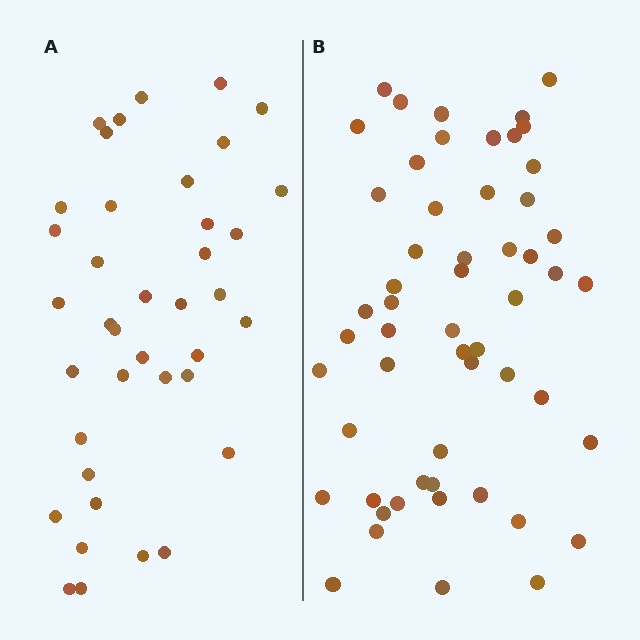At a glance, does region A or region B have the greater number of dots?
Region B (the right region) has more dots.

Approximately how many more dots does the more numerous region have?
Region B has approximately 15 more dots than region A.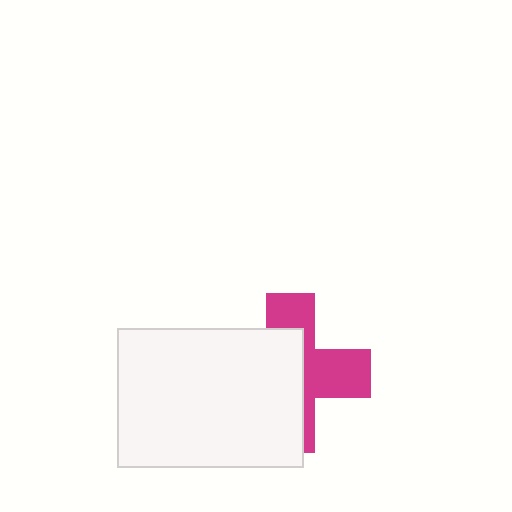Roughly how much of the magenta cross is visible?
A small part of it is visible (roughly 44%).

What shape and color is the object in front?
The object in front is a white rectangle.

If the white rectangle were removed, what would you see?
You would see the complete magenta cross.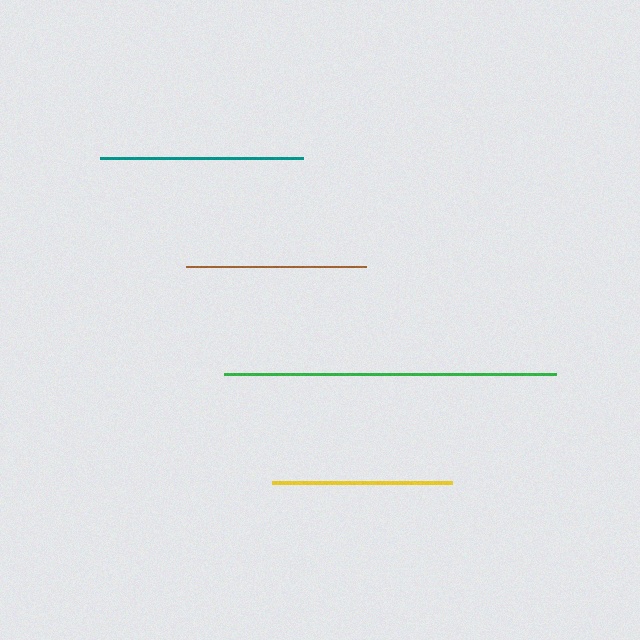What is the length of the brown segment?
The brown segment is approximately 179 pixels long.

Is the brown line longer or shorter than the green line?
The green line is longer than the brown line.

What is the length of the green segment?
The green segment is approximately 333 pixels long.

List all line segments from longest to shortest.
From longest to shortest: green, teal, yellow, brown.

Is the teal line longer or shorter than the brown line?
The teal line is longer than the brown line.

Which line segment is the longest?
The green line is the longest at approximately 333 pixels.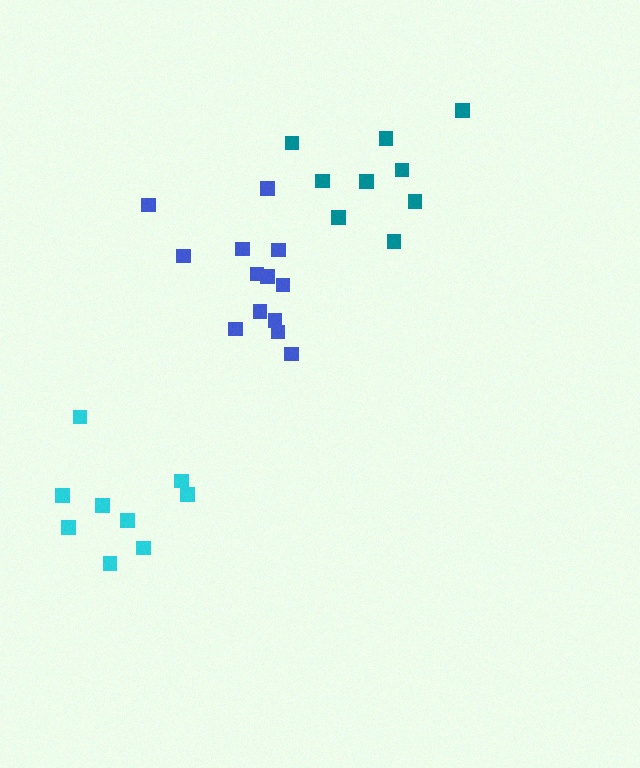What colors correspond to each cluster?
The clusters are colored: blue, cyan, teal.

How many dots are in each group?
Group 1: 13 dots, Group 2: 9 dots, Group 3: 9 dots (31 total).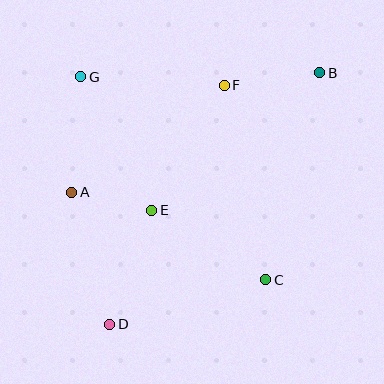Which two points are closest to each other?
Points A and E are closest to each other.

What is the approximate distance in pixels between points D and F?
The distance between D and F is approximately 265 pixels.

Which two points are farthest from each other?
Points B and D are farthest from each other.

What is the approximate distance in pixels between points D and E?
The distance between D and E is approximately 122 pixels.